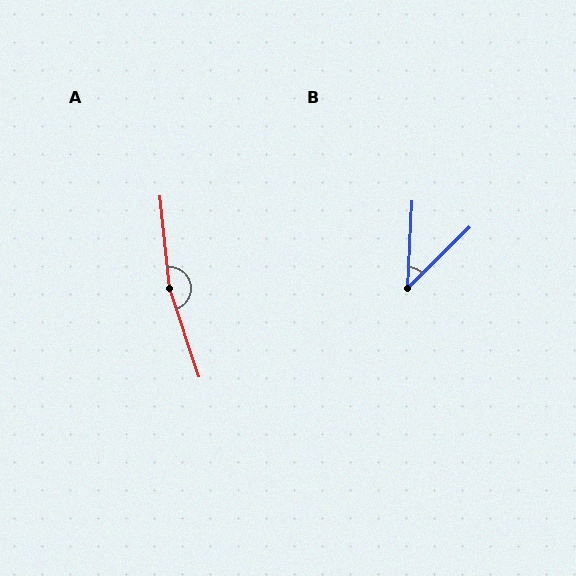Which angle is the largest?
A, at approximately 168 degrees.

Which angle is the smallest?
B, at approximately 43 degrees.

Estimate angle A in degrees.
Approximately 168 degrees.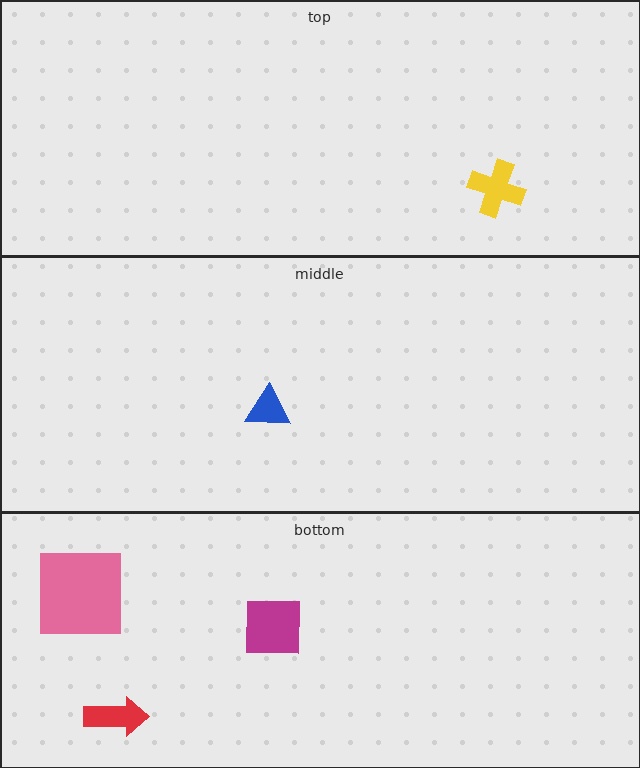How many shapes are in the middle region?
1.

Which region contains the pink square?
The bottom region.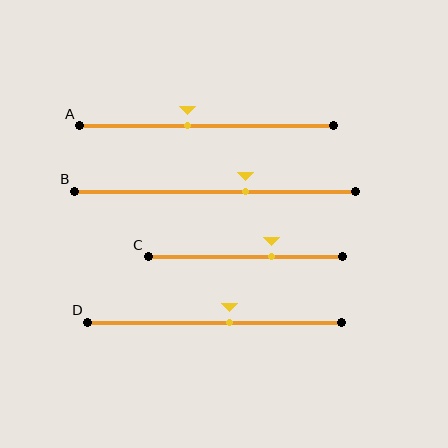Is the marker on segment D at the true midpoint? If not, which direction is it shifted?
No, the marker on segment D is shifted to the right by about 6% of the segment length.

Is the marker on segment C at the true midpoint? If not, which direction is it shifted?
No, the marker on segment C is shifted to the right by about 13% of the segment length.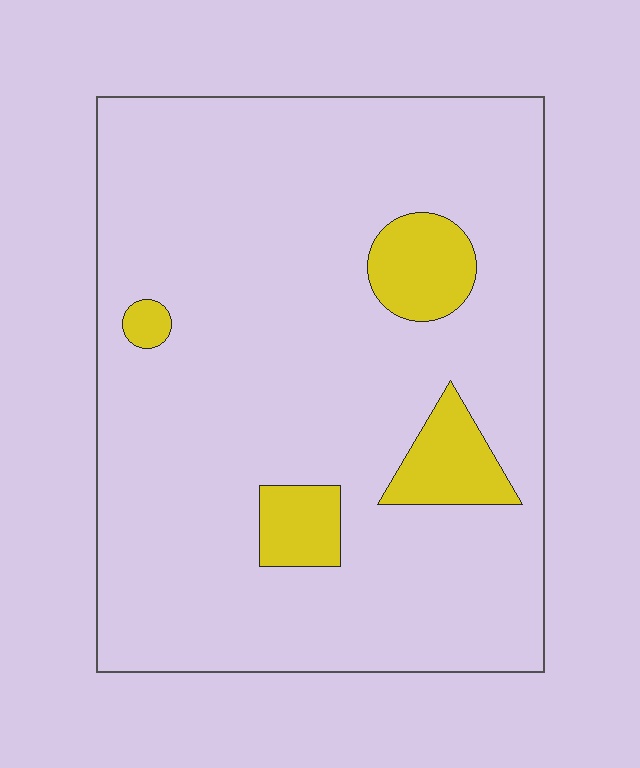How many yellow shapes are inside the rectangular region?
4.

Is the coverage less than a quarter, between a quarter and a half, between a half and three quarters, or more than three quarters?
Less than a quarter.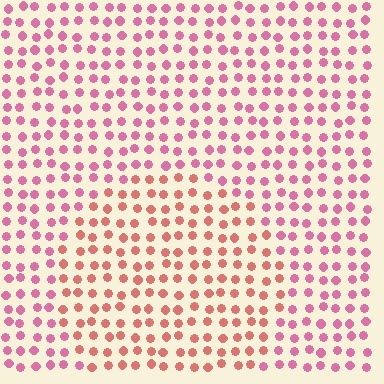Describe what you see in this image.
The image is filled with small pink elements in a uniform arrangement. A circle-shaped region is visible where the elements are tinted to a slightly different hue, forming a subtle color boundary.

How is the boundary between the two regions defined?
The boundary is defined purely by a slight shift in hue (about 33 degrees). Spacing, size, and orientation are identical on both sides.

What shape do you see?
I see a circle.